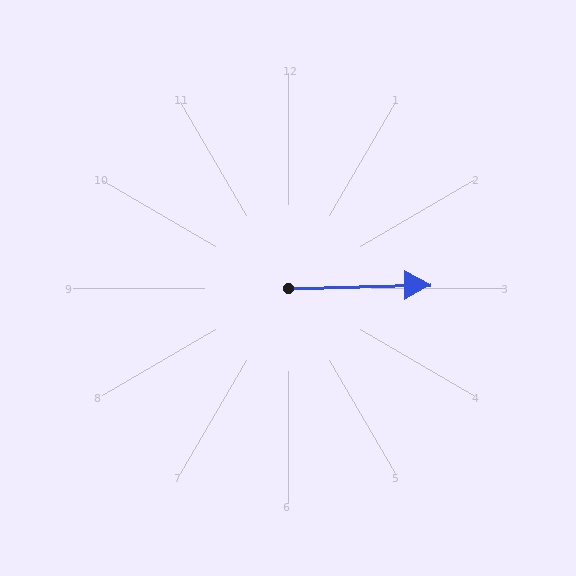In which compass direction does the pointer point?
East.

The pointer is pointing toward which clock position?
Roughly 3 o'clock.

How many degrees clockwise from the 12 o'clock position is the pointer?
Approximately 89 degrees.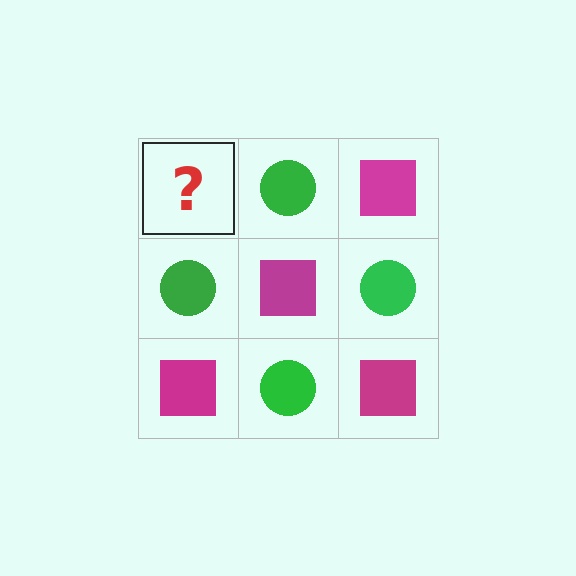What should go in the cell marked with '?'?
The missing cell should contain a magenta square.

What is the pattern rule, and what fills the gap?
The rule is that it alternates magenta square and green circle in a checkerboard pattern. The gap should be filled with a magenta square.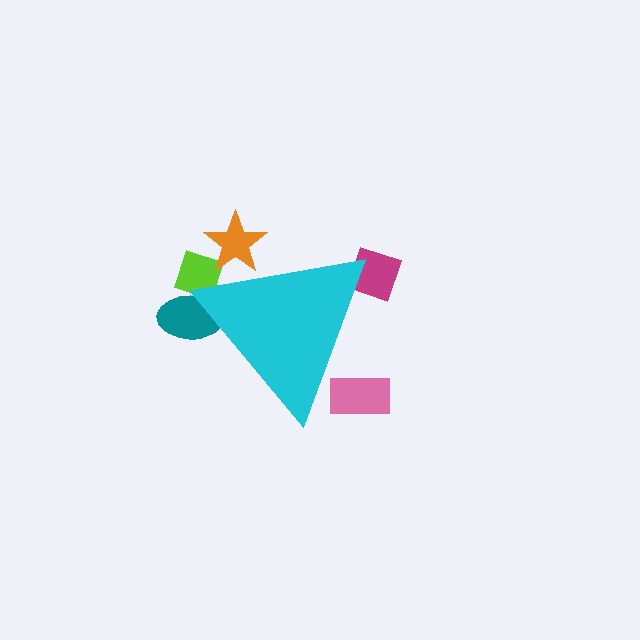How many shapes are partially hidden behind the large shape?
5 shapes are partially hidden.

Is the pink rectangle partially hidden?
Yes, the pink rectangle is partially hidden behind the cyan triangle.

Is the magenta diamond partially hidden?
Yes, the magenta diamond is partially hidden behind the cyan triangle.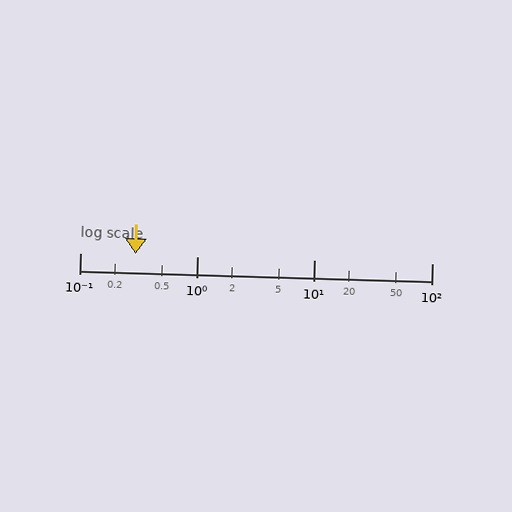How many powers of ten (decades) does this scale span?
The scale spans 3 decades, from 0.1 to 100.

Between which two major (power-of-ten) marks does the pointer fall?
The pointer is between 0.1 and 1.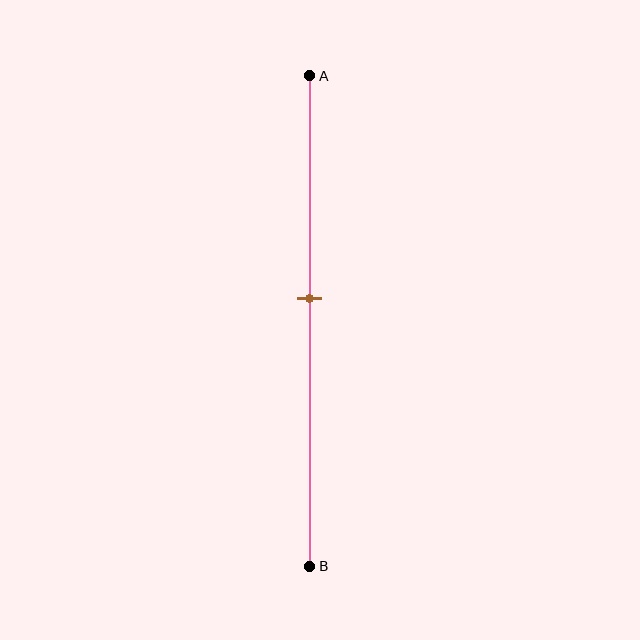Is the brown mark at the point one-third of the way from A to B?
No, the mark is at about 45% from A, not at the 33% one-third point.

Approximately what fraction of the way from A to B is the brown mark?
The brown mark is approximately 45% of the way from A to B.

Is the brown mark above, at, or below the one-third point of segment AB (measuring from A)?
The brown mark is below the one-third point of segment AB.